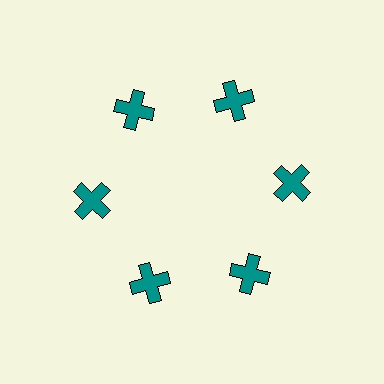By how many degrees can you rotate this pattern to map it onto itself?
The pattern maps onto itself every 60 degrees of rotation.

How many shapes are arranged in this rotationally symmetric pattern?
There are 6 shapes, arranged in 6 groups of 1.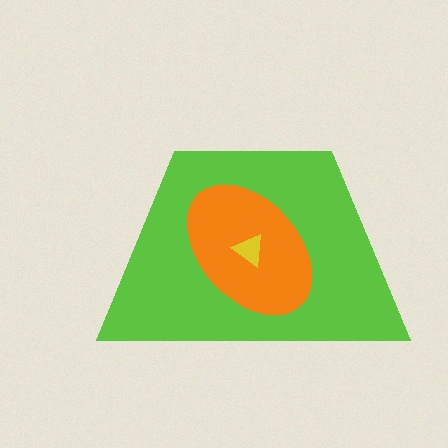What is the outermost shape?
The lime trapezoid.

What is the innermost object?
The yellow triangle.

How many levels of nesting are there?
3.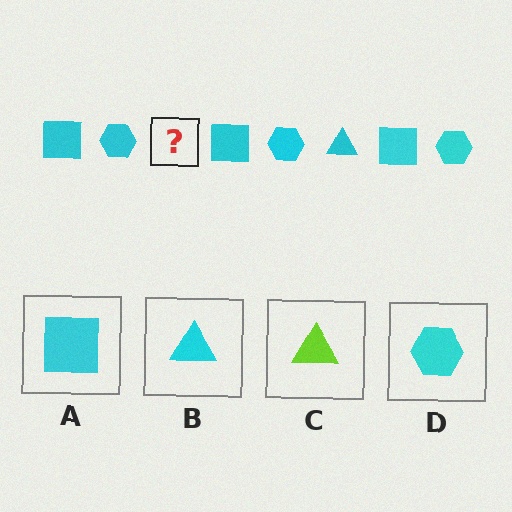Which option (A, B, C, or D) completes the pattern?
B.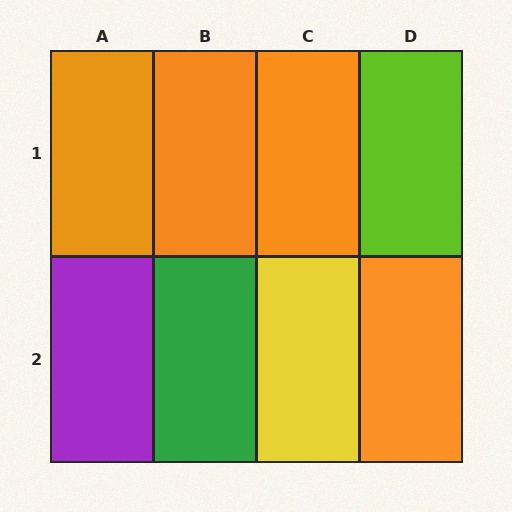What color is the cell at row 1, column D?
Lime.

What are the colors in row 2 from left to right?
Purple, green, yellow, orange.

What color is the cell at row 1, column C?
Orange.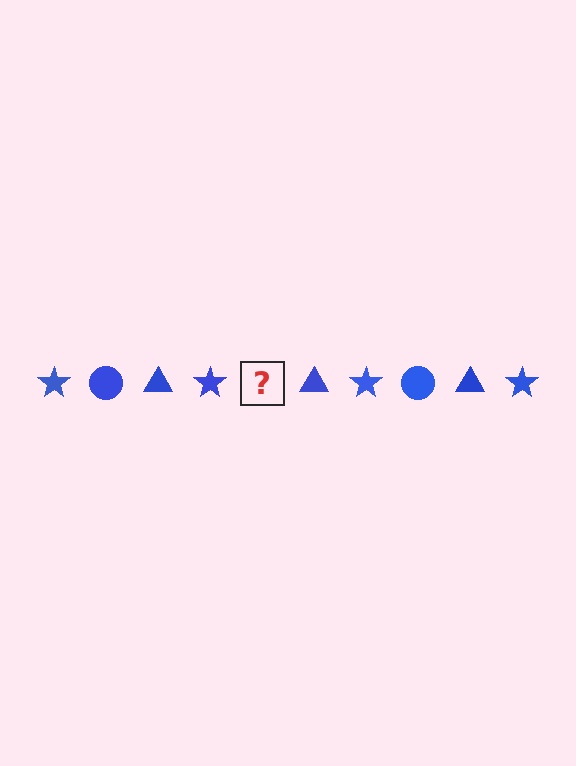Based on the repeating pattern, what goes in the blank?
The blank should be a blue circle.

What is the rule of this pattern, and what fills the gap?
The rule is that the pattern cycles through star, circle, triangle shapes in blue. The gap should be filled with a blue circle.